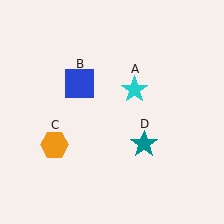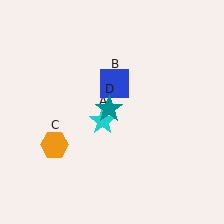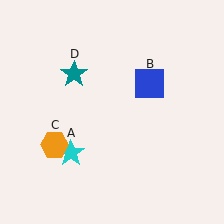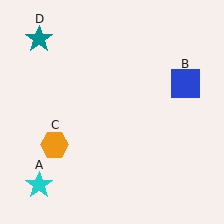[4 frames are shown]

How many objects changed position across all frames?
3 objects changed position: cyan star (object A), blue square (object B), teal star (object D).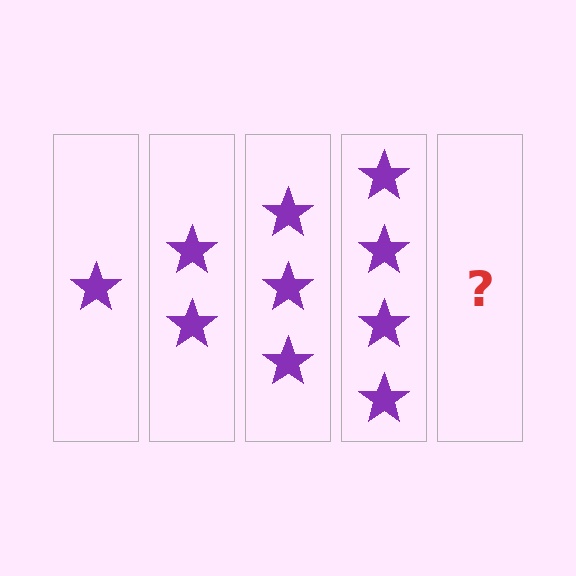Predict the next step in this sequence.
The next step is 5 stars.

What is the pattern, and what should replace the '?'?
The pattern is that each step adds one more star. The '?' should be 5 stars.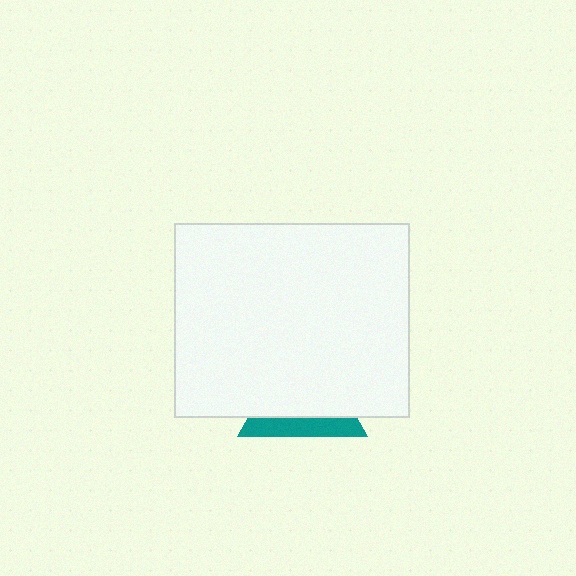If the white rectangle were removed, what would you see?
You would see the complete teal triangle.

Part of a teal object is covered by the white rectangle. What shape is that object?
It is a triangle.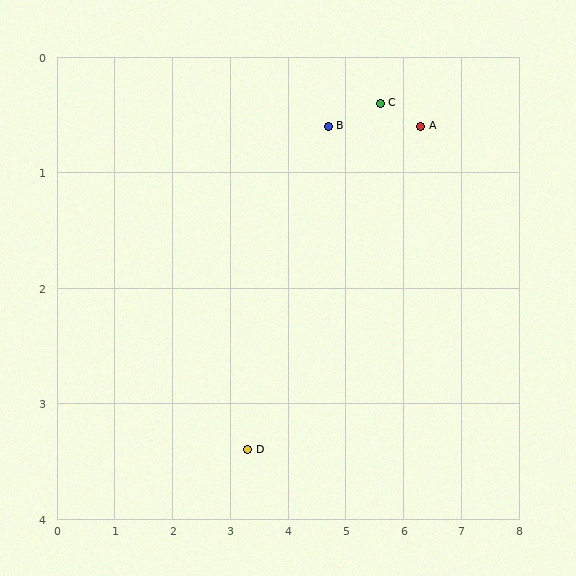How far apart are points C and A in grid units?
Points C and A are about 0.7 grid units apart.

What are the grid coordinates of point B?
Point B is at approximately (4.7, 0.6).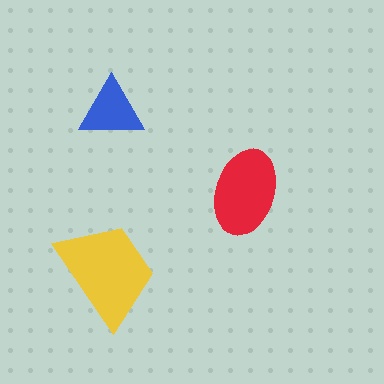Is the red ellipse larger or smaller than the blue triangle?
Larger.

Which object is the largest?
The yellow trapezoid.